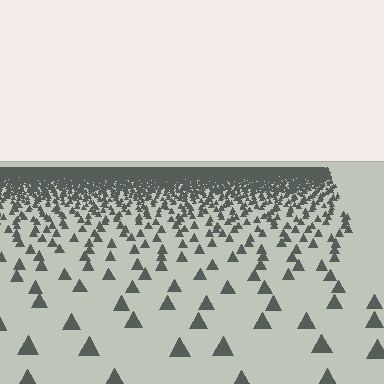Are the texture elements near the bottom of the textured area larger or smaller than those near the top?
Larger. Near the bottom, elements are closer to the viewer and appear at a bigger on-screen size.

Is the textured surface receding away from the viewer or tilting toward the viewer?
The surface is receding away from the viewer. Texture elements get smaller and denser toward the top.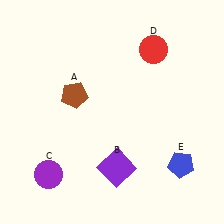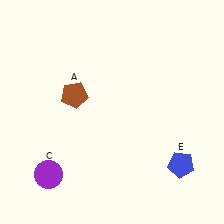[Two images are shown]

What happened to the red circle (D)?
The red circle (D) was removed in Image 2. It was in the top-right area of Image 1.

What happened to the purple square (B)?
The purple square (B) was removed in Image 2. It was in the bottom-right area of Image 1.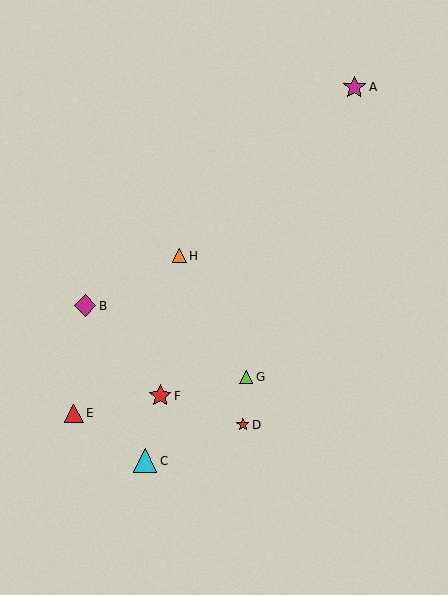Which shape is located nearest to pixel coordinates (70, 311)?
The magenta diamond (labeled B) at (85, 306) is nearest to that location.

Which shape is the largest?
The cyan triangle (labeled C) is the largest.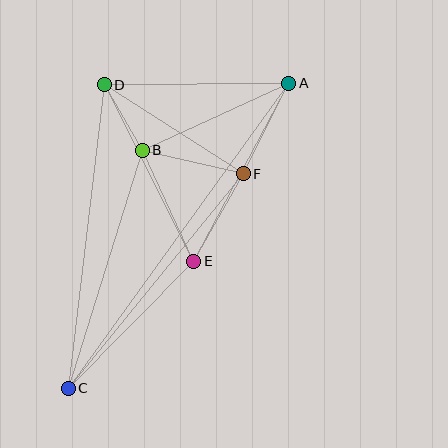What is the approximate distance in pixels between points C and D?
The distance between C and D is approximately 305 pixels.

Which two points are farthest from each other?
Points A and C are farthest from each other.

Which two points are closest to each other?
Points B and D are closest to each other.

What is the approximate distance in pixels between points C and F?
The distance between C and F is approximately 277 pixels.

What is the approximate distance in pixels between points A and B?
The distance between A and B is approximately 161 pixels.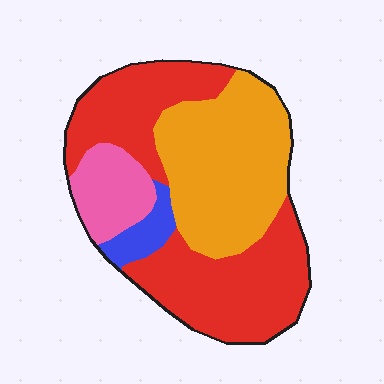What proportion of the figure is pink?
Pink takes up about one eighth (1/8) of the figure.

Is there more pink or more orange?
Orange.